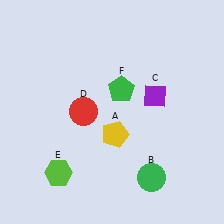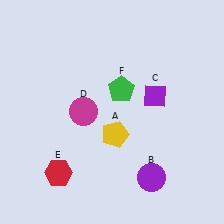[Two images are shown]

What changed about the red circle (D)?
In Image 1, D is red. In Image 2, it changed to magenta.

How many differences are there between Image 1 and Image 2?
There are 3 differences between the two images.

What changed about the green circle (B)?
In Image 1, B is green. In Image 2, it changed to purple.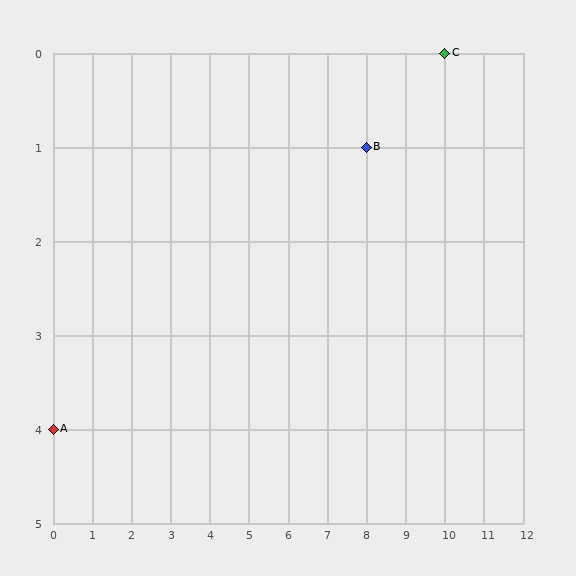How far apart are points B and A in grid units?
Points B and A are 8 columns and 3 rows apart (about 8.5 grid units diagonally).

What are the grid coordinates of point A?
Point A is at grid coordinates (0, 4).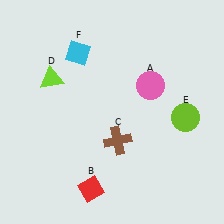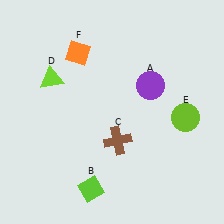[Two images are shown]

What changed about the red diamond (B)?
In Image 1, B is red. In Image 2, it changed to lime.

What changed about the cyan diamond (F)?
In Image 1, F is cyan. In Image 2, it changed to orange.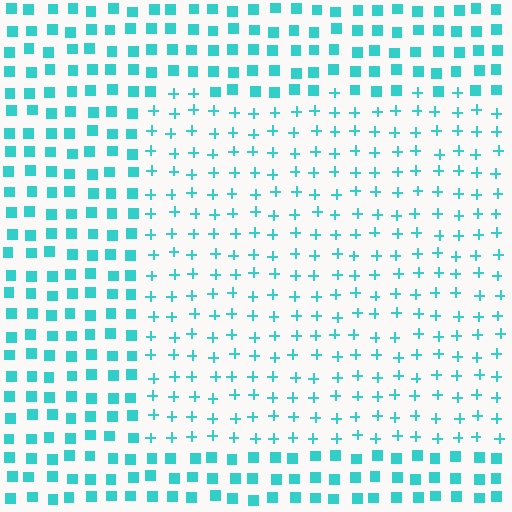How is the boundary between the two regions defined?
The boundary is defined by a change in element shape: plus signs inside vs. squares outside. All elements share the same color and spacing.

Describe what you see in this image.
The image is filled with small cyan elements arranged in a uniform grid. A rectangle-shaped region contains plus signs, while the surrounding area contains squares. The boundary is defined purely by the change in element shape.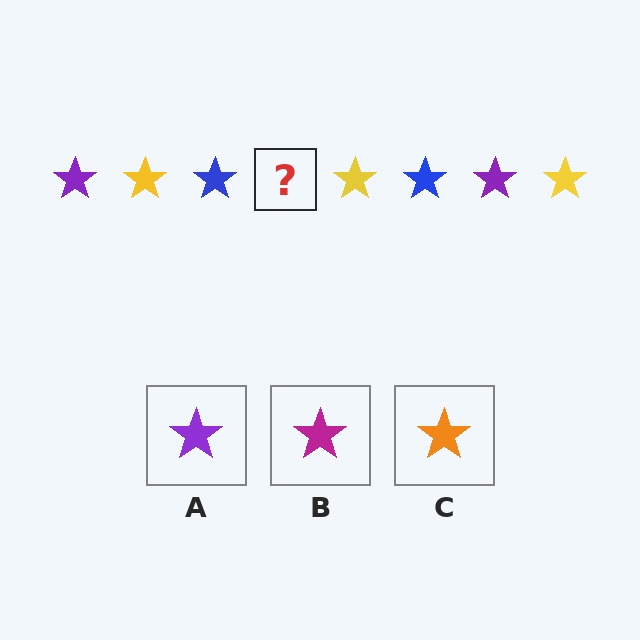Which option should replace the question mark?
Option A.